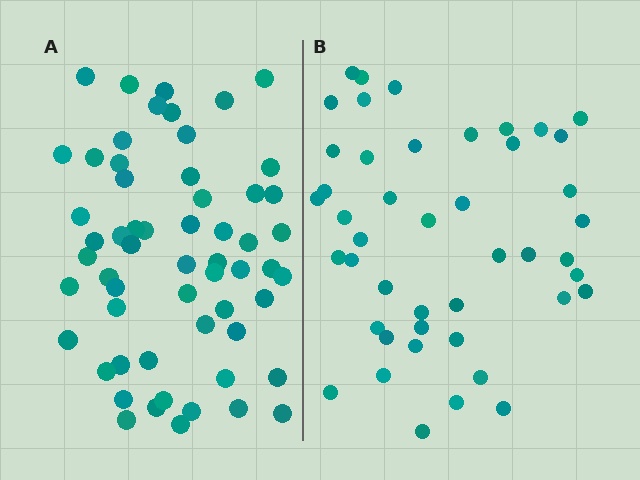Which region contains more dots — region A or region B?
Region A (the left region) has more dots.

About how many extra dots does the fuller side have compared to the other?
Region A has approximately 15 more dots than region B.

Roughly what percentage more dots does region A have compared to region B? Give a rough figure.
About 30% more.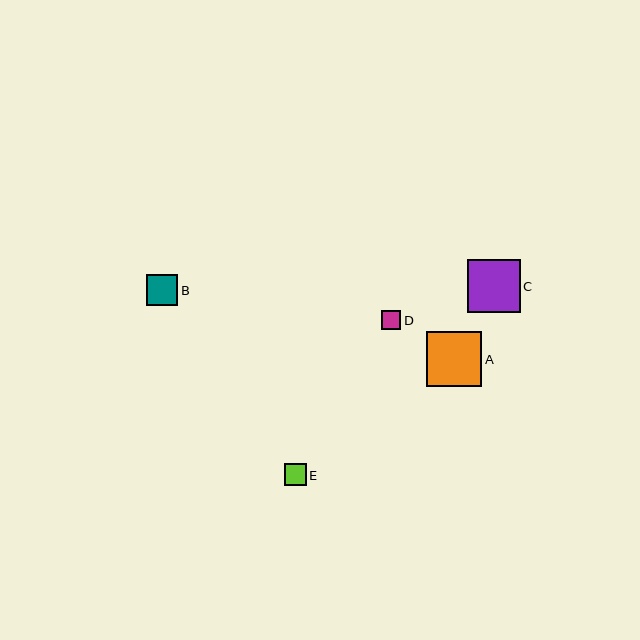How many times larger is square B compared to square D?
Square B is approximately 1.7 times the size of square D.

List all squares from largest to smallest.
From largest to smallest: A, C, B, E, D.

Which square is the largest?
Square A is the largest with a size of approximately 55 pixels.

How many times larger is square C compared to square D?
Square C is approximately 2.8 times the size of square D.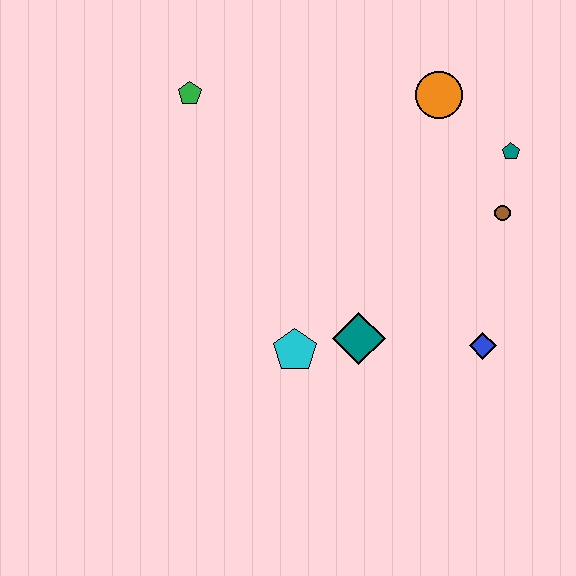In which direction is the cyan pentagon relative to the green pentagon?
The cyan pentagon is below the green pentagon.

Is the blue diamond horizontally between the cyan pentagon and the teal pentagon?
Yes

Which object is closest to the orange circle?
The teal pentagon is closest to the orange circle.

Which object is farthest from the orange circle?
The cyan pentagon is farthest from the orange circle.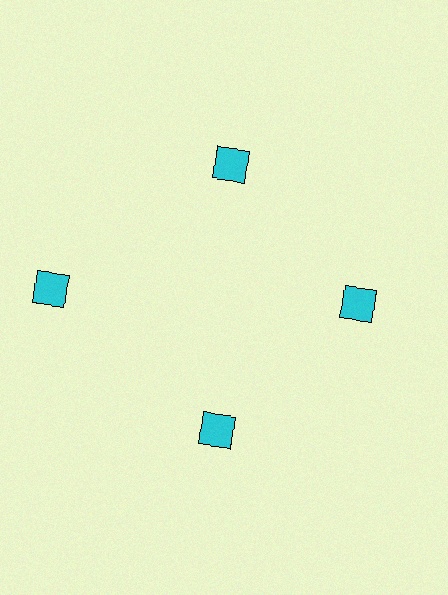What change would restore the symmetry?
The symmetry would be restored by moving it inward, back onto the ring so that all 4 squares sit at equal angles and equal distance from the center.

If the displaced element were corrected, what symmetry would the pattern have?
It would have 4-fold rotational symmetry — the pattern would map onto itself every 90 degrees.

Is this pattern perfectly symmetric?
No. The 4 cyan squares are arranged in a ring, but one element near the 9 o'clock position is pushed outward from the center, breaking the 4-fold rotational symmetry.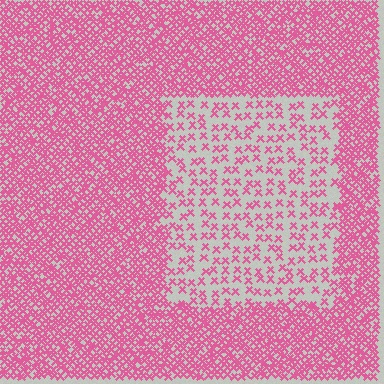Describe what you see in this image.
The image contains small pink elements arranged at two different densities. A rectangle-shaped region is visible where the elements are less densely packed than the surrounding area.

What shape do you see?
I see a rectangle.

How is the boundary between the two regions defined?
The boundary is defined by a change in element density (approximately 2.9x ratio). All elements are the same color, size, and shape.